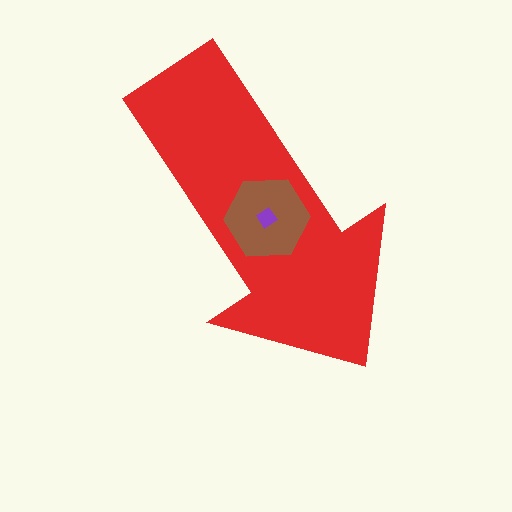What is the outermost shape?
The red arrow.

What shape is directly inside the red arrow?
The brown hexagon.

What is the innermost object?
The purple diamond.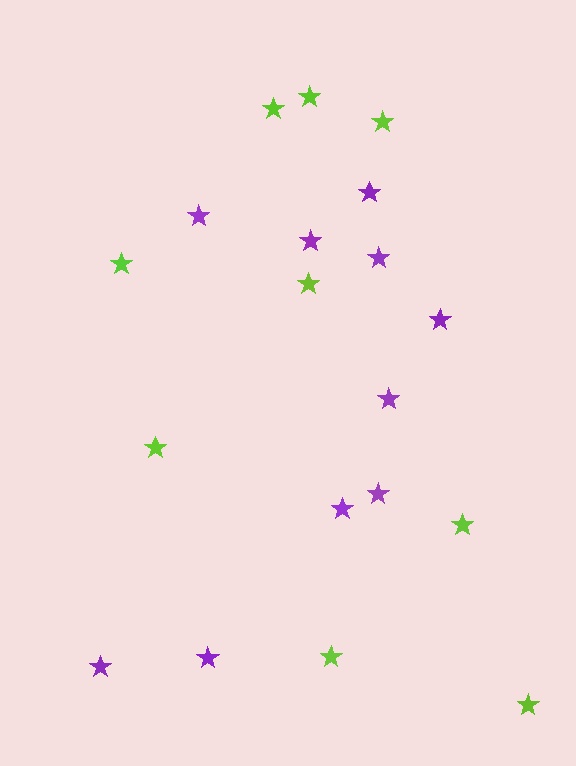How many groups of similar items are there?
There are 2 groups: one group of purple stars (10) and one group of lime stars (9).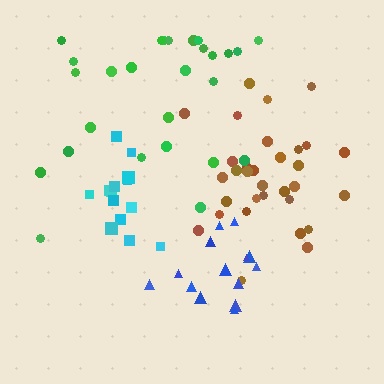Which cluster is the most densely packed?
Blue.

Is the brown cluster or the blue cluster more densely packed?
Blue.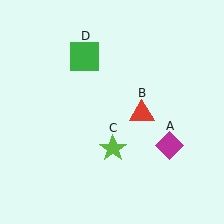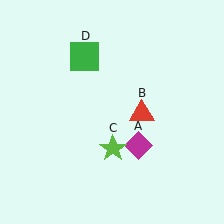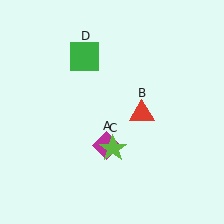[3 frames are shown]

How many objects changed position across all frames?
1 object changed position: magenta diamond (object A).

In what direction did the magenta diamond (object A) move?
The magenta diamond (object A) moved left.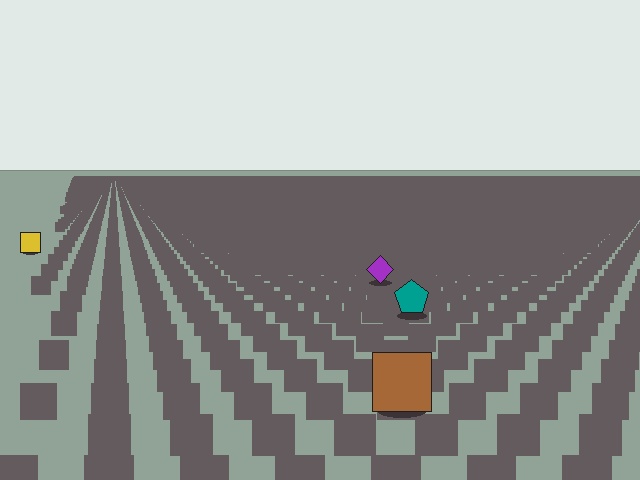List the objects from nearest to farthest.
From nearest to farthest: the brown square, the teal pentagon, the purple diamond, the yellow square.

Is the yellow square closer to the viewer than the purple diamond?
No. The purple diamond is closer — you can tell from the texture gradient: the ground texture is coarser near it.